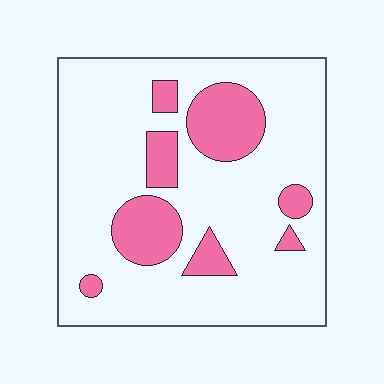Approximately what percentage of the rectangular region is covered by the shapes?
Approximately 20%.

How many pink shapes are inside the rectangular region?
8.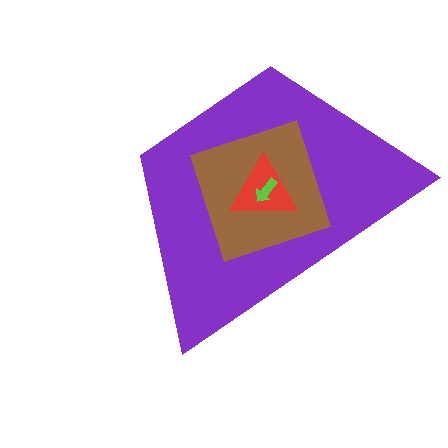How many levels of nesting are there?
4.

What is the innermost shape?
The lime arrow.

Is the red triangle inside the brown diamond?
Yes.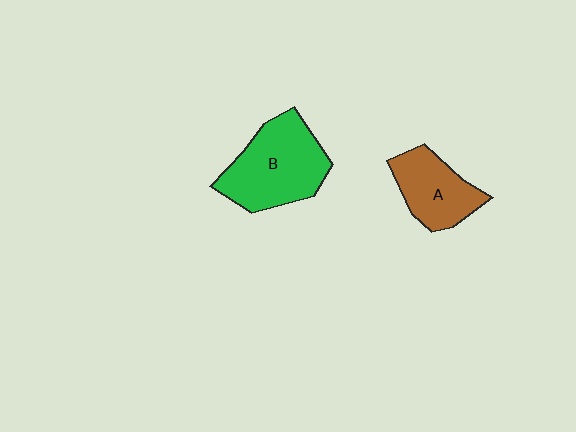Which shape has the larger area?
Shape B (green).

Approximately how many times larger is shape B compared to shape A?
Approximately 1.5 times.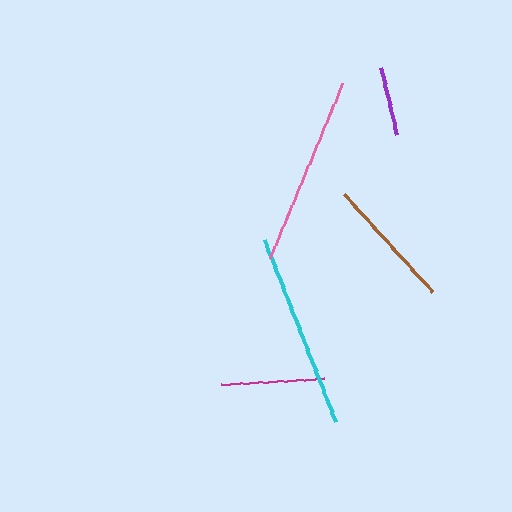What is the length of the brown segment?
The brown segment is approximately 132 pixels long.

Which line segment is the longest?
The cyan line is the longest at approximately 196 pixels.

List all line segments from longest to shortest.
From longest to shortest: cyan, pink, brown, magenta, purple.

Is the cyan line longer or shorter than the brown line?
The cyan line is longer than the brown line.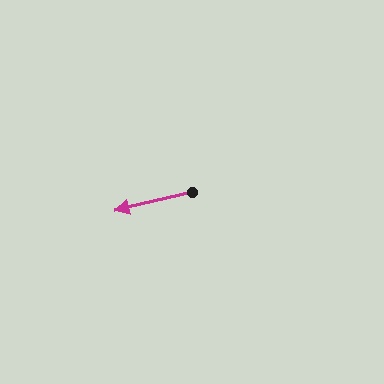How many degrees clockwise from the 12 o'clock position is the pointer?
Approximately 257 degrees.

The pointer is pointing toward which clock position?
Roughly 9 o'clock.